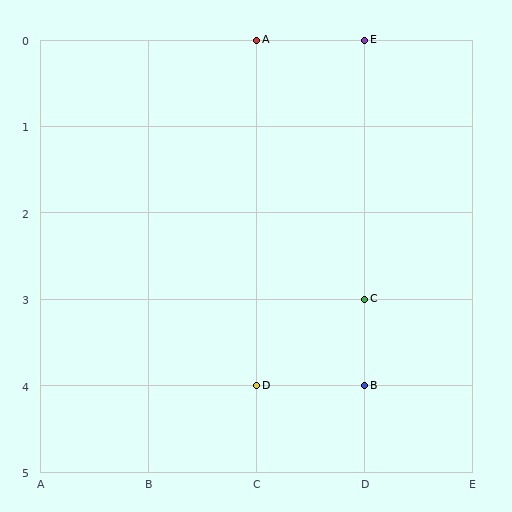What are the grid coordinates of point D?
Point D is at grid coordinates (C, 4).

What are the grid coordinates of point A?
Point A is at grid coordinates (C, 0).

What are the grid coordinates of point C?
Point C is at grid coordinates (D, 3).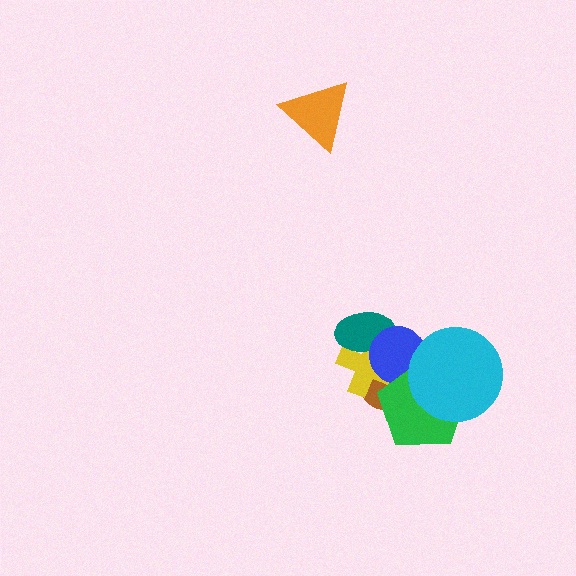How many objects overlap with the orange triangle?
0 objects overlap with the orange triangle.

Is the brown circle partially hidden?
Yes, it is partially covered by another shape.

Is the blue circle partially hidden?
Yes, it is partially covered by another shape.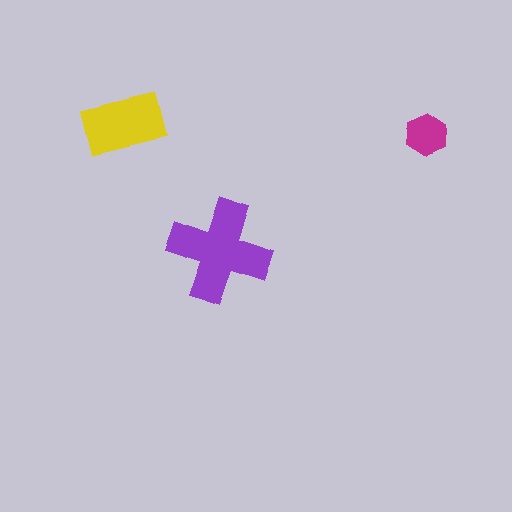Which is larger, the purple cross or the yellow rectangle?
The purple cross.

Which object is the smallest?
The magenta hexagon.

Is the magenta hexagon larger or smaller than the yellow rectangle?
Smaller.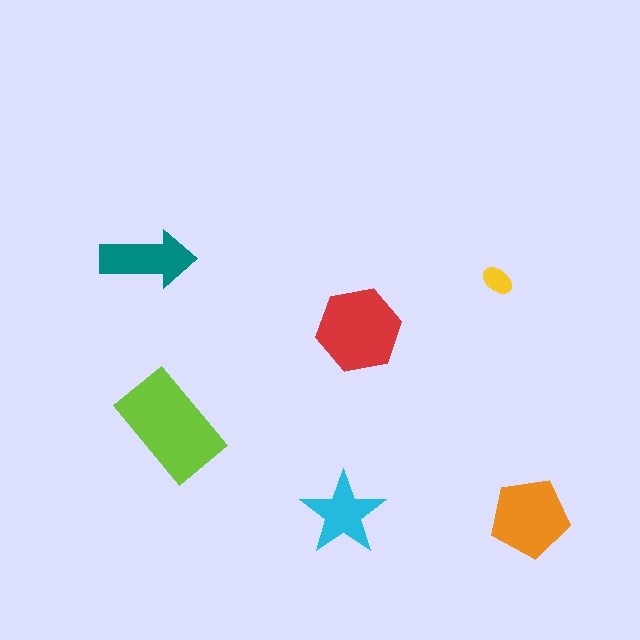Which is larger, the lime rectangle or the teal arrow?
The lime rectangle.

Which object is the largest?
The lime rectangle.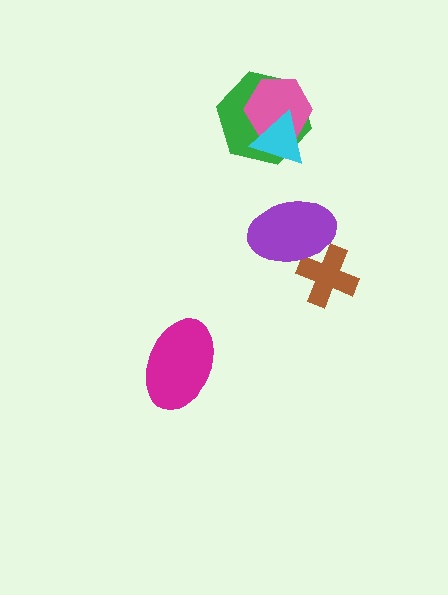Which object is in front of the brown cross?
The purple ellipse is in front of the brown cross.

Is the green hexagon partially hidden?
Yes, it is partially covered by another shape.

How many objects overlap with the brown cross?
1 object overlaps with the brown cross.